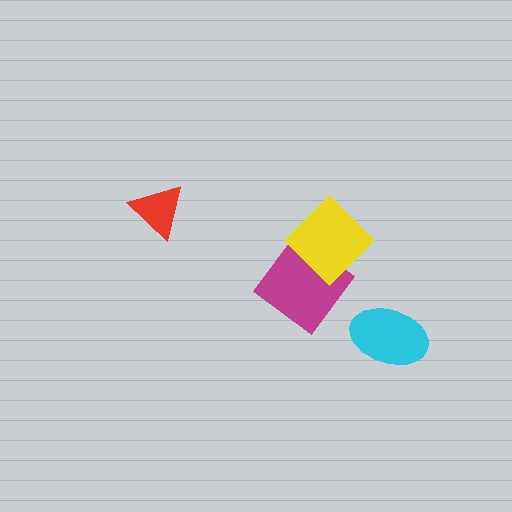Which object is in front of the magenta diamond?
The yellow diamond is in front of the magenta diamond.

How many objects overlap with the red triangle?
0 objects overlap with the red triangle.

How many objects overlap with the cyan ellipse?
0 objects overlap with the cyan ellipse.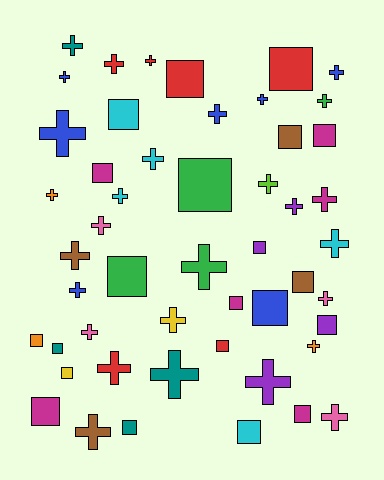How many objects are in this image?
There are 50 objects.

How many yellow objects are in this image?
There are 2 yellow objects.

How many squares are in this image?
There are 21 squares.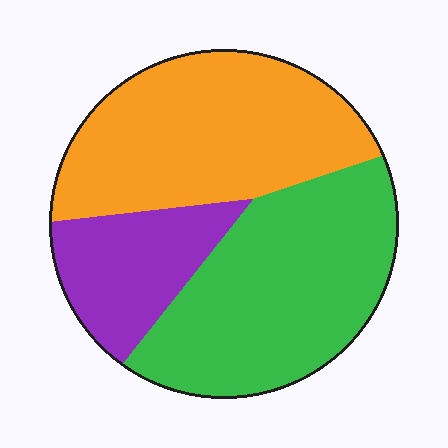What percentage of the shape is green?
Green covers 42% of the shape.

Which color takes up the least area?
Purple, at roughly 20%.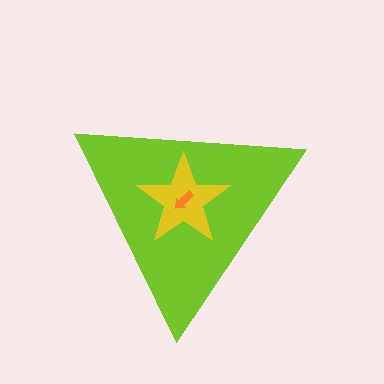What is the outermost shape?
The lime triangle.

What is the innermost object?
The orange arrow.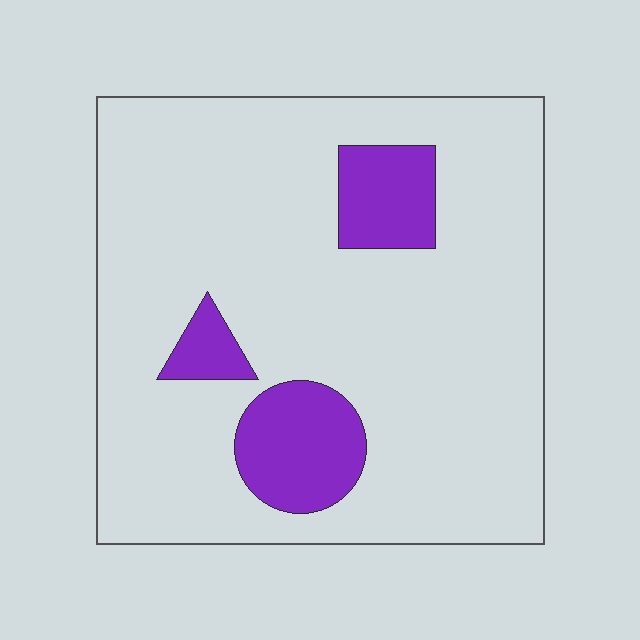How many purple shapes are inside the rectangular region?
3.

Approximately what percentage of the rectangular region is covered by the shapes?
Approximately 15%.